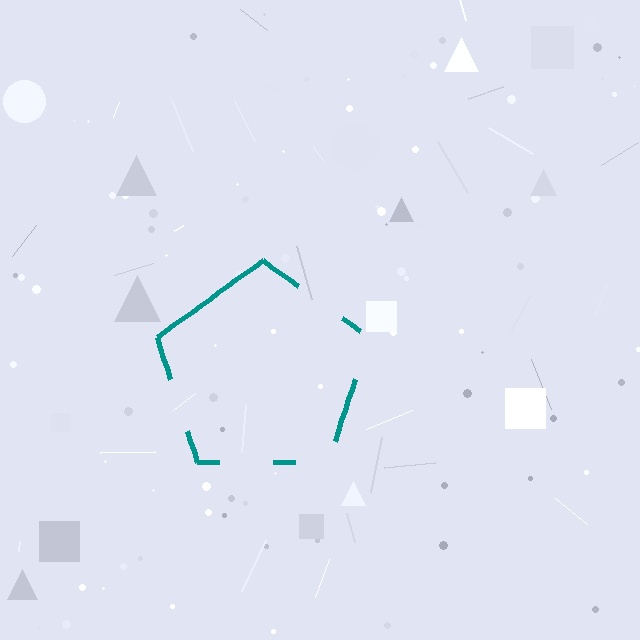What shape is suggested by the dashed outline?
The dashed outline suggests a pentagon.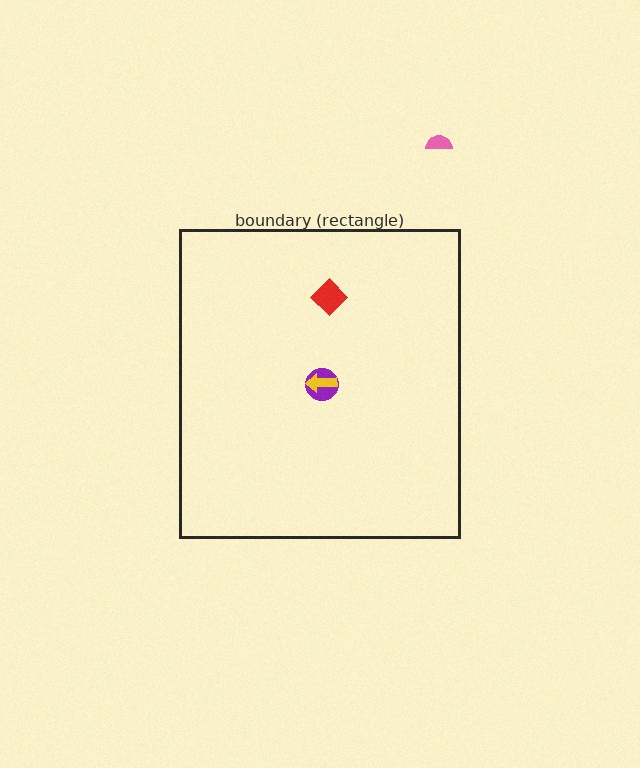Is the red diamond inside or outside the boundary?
Inside.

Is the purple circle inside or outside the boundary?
Inside.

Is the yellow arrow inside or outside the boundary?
Inside.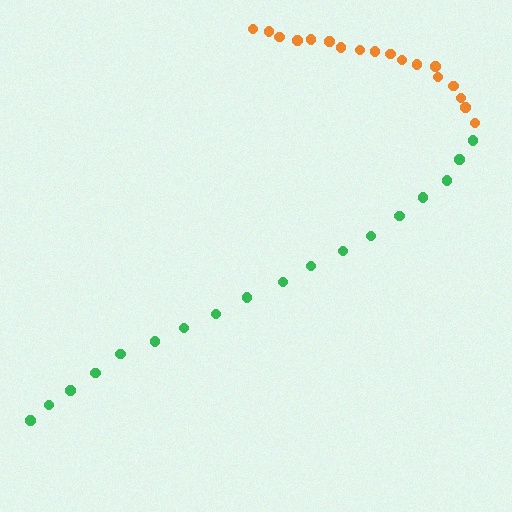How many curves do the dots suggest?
There are 2 distinct paths.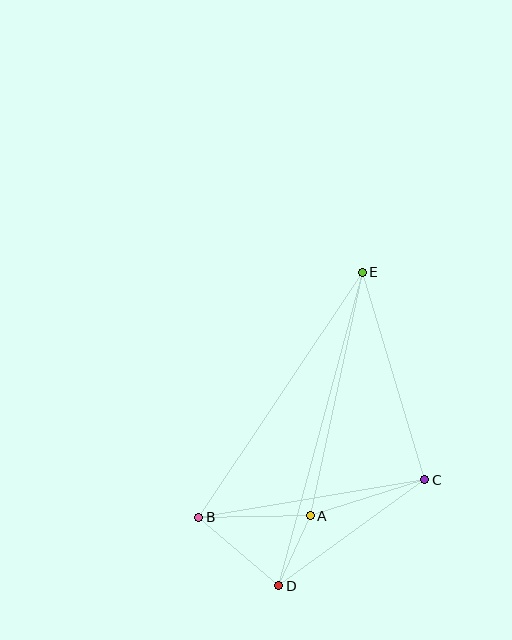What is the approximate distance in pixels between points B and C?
The distance between B and C is approximately 229 pixels.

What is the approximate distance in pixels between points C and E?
The distance between C and E is approximately 217 pixels.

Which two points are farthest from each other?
Points D and E are farthest from each other.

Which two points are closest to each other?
Points A and D are closest to each other.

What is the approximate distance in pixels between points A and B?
The distance between A and B is approximately 112 pixels.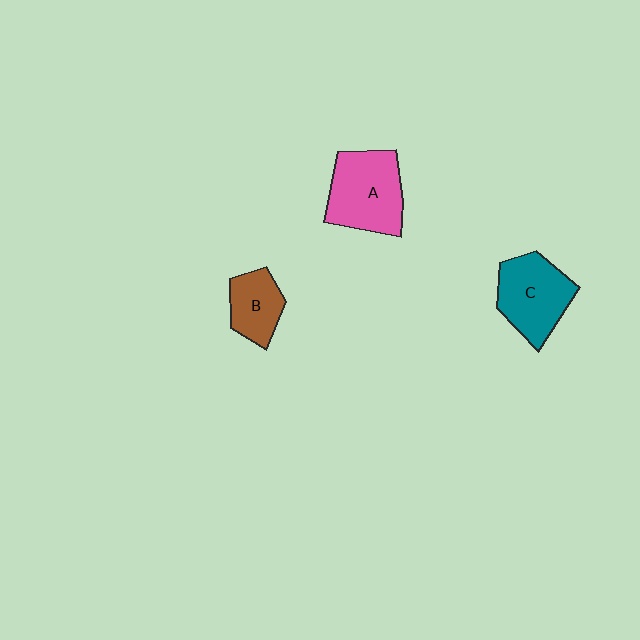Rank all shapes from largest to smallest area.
From largest to smallest: A (pink), C (teal), B (brown).